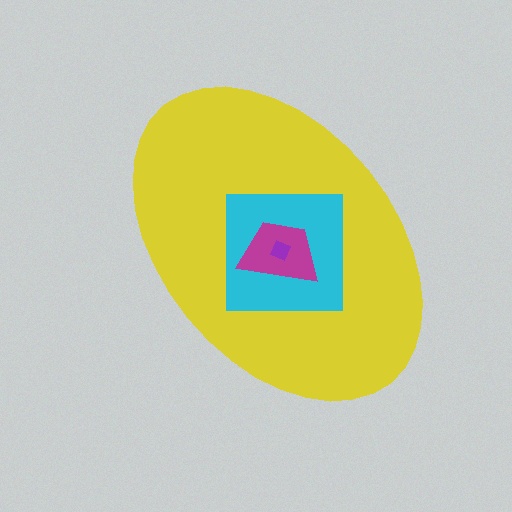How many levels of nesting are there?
4.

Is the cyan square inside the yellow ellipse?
Yes.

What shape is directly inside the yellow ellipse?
The cyan square.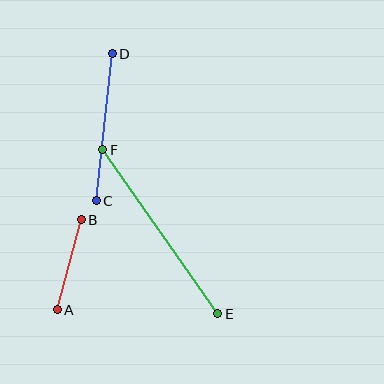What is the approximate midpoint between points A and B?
The midpoint is at approximately (69, 265) pixels.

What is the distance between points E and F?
The distance is approximately 200 pixels.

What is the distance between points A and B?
The distance is approximately 93 pixels.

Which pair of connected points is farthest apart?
Points E and F are farthest apart.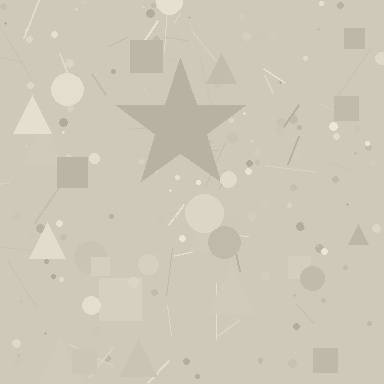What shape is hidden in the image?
A star is hidden in the image.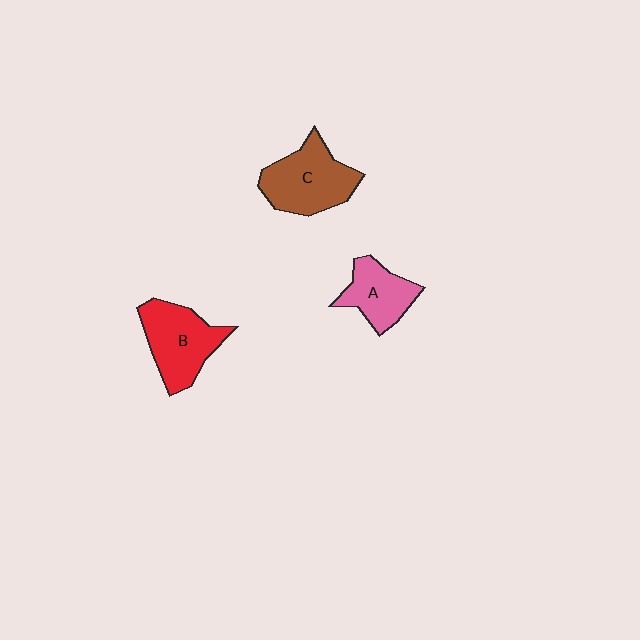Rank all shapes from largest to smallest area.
From largest to smallest: C (brown), B (red), A (pink).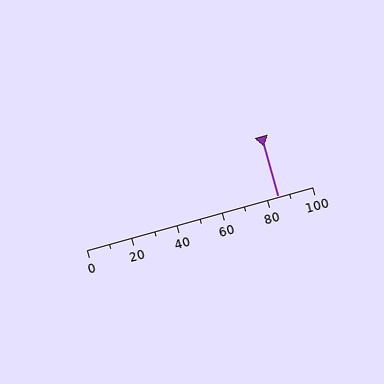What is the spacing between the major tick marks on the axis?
The major ticks are spaced 20 apart.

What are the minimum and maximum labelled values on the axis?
The axis runs from 0 to 100.